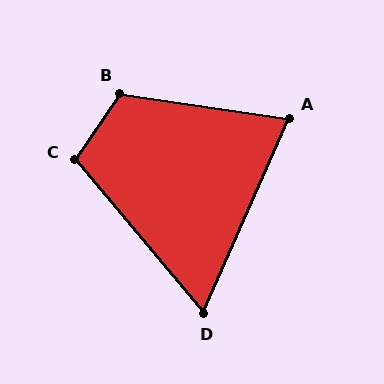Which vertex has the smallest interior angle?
D, at approximately 64 degrees.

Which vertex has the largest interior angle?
B, at approximately 116 degrees.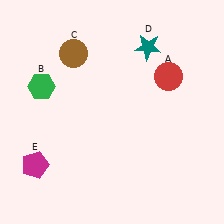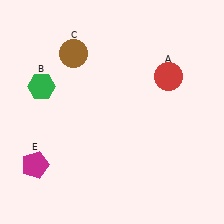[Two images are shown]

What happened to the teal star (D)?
The teal star (D) was removed in Image 2. It was in the top-right area of Image 1.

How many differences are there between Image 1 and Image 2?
There is 1 difference between the two images.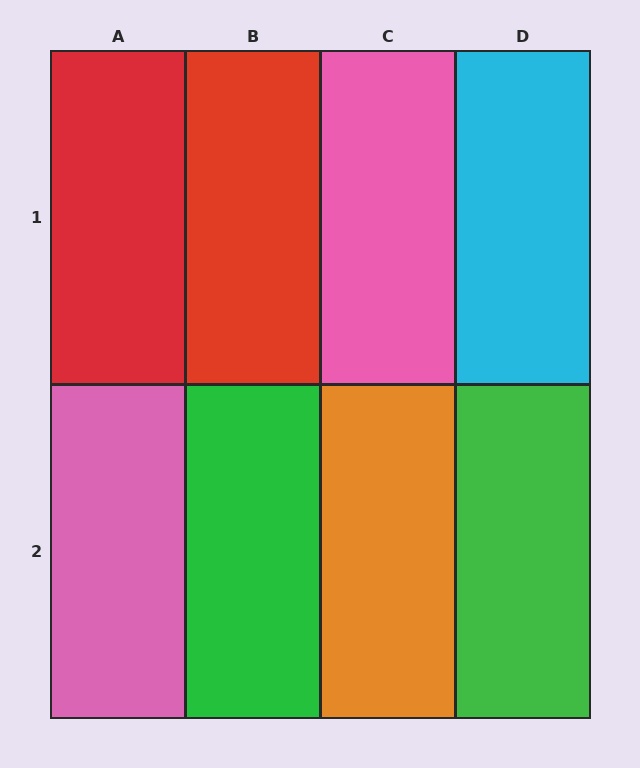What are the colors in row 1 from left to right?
Red, red, pink, cyan.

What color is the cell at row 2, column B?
Green.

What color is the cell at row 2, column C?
Orange.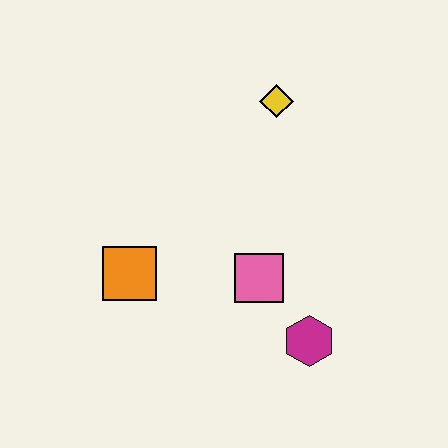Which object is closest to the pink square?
The magenta hexagon is closest to the pink square.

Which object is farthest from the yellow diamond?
The magenta hexagon is farthest from the yellow diamond.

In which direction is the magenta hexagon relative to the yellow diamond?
The magenta hexagon is below the yellow diamond.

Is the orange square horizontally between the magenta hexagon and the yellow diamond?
No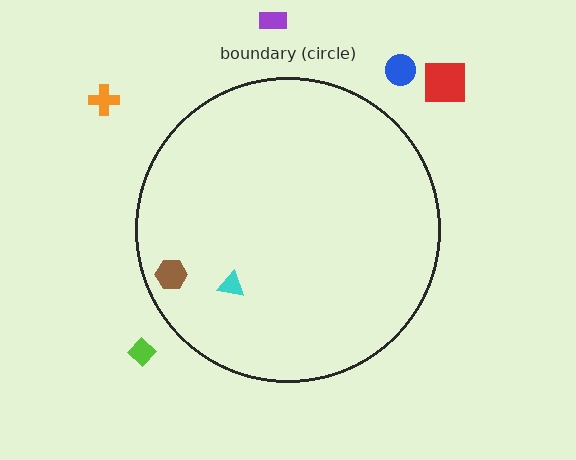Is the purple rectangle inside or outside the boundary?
Outside.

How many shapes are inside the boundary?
2 inside, 5 outside.